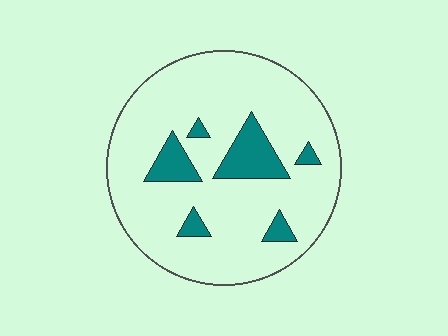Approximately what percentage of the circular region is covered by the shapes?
Approximately 15%.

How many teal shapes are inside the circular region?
6.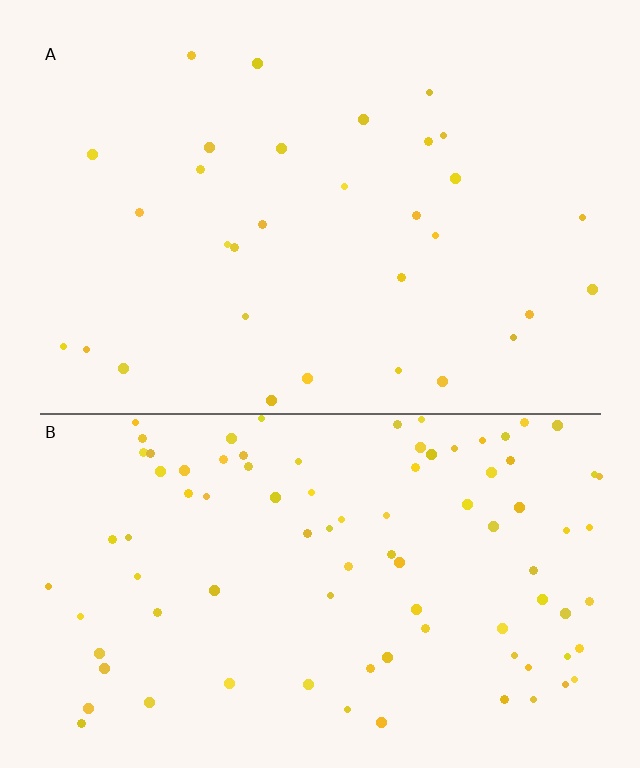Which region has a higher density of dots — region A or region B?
B (the bottom).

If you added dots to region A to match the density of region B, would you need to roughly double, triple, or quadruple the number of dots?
Approximately triple.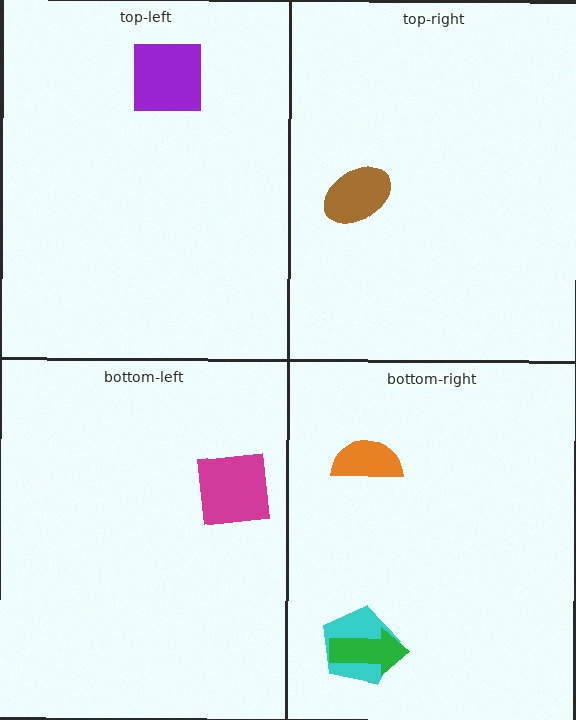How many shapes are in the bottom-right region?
3.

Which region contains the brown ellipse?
The top-right region.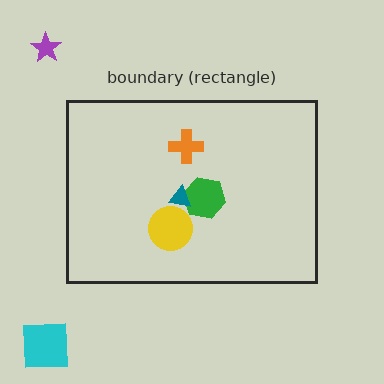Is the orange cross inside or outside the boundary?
Inside.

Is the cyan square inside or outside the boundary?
Outside.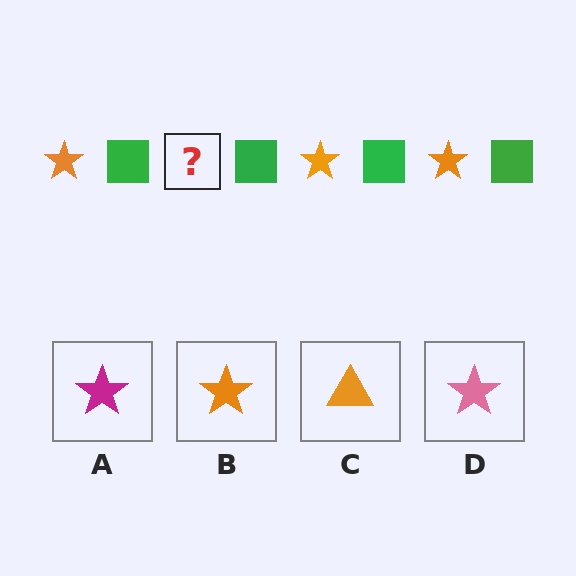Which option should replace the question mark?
Option B.